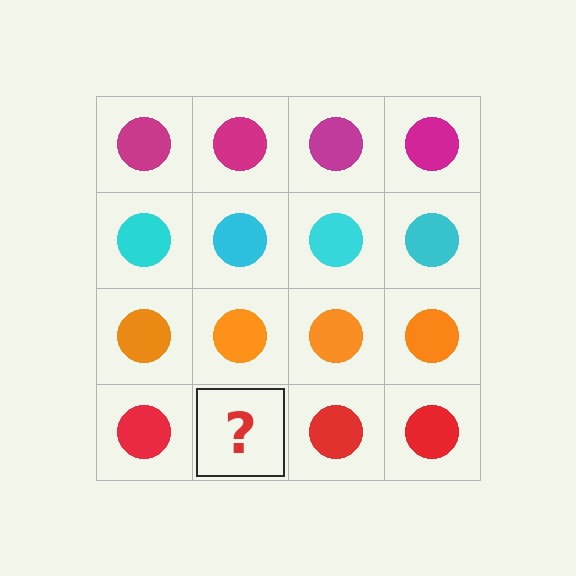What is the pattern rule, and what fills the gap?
The rule is that each row has a consistent color. The gap should be filled with a red circle.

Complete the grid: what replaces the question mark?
The question mark should be replaced with a red circle.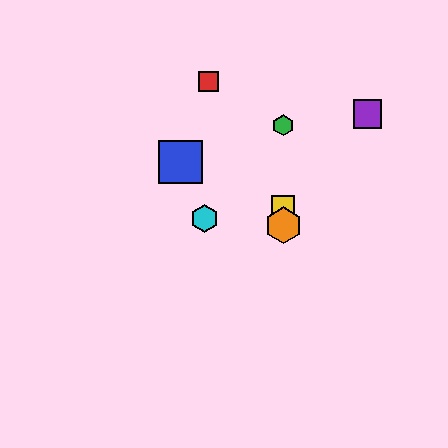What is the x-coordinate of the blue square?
The blue square is at x≈180.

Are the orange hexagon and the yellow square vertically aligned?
Yes, both are at x≈283.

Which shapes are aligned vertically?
The green hexagon, the yellow square, the orange hexagon are aligned vertically.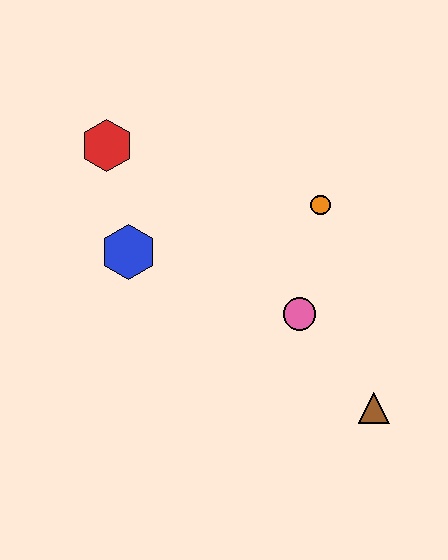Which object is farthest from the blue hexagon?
The brown triangle is farthest from the blue hexagon.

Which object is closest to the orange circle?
The pink circle is closest to the orange circle.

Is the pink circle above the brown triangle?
Yes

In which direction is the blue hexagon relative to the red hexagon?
The blue hexagon is below the red hexagon.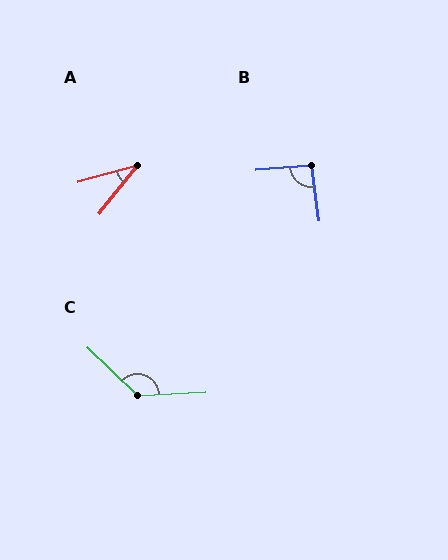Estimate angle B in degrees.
Approximately 93 degrees.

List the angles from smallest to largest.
A (36°), B (93°), C (133°).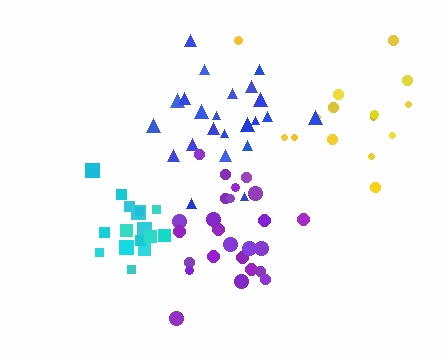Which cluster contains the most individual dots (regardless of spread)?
Purple (25).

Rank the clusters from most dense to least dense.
cyan, purple, blue, yellow.